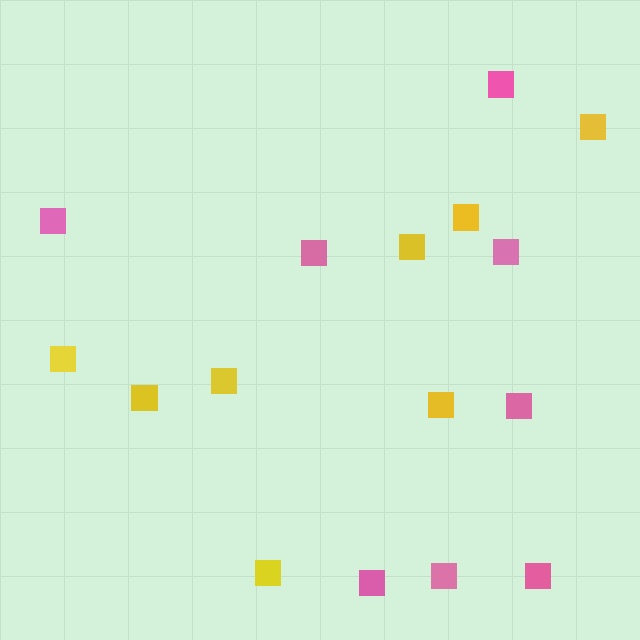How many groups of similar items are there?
There are 2 groups: one group of yellow squares (8) and one group of pink squares (8).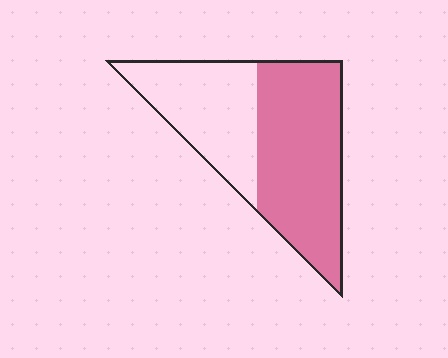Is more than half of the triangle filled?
Yes.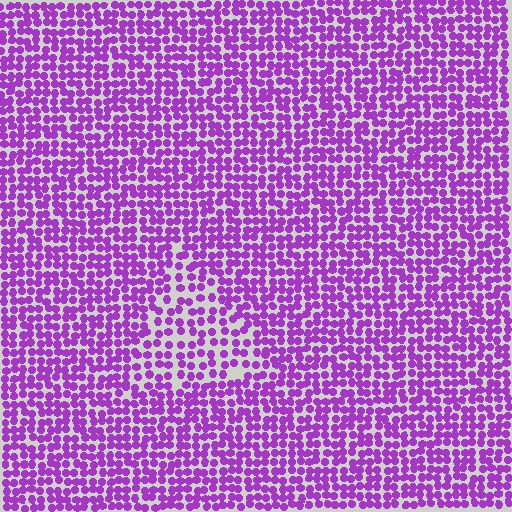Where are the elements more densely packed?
The elements are more densely packed outside the triangle boundary.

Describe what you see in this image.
The image contains small purple elements arranged at two different densities. A triangle-shaped region is visible where the elements are less densely packed than the surrounding area.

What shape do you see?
I see a triangle.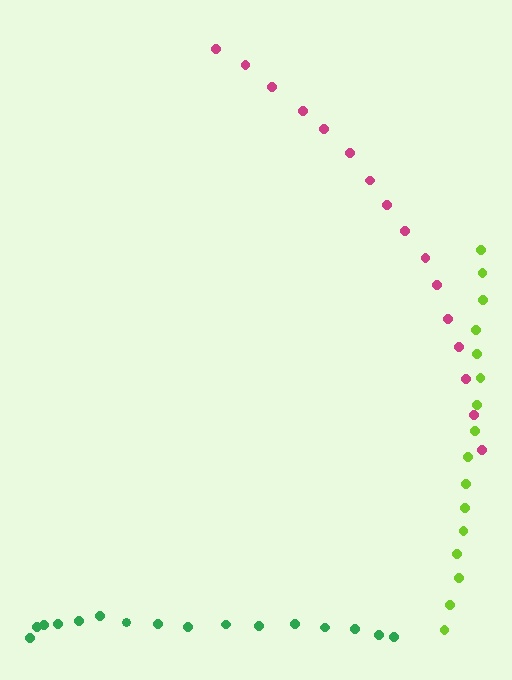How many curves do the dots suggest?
There are 3 distinct paths.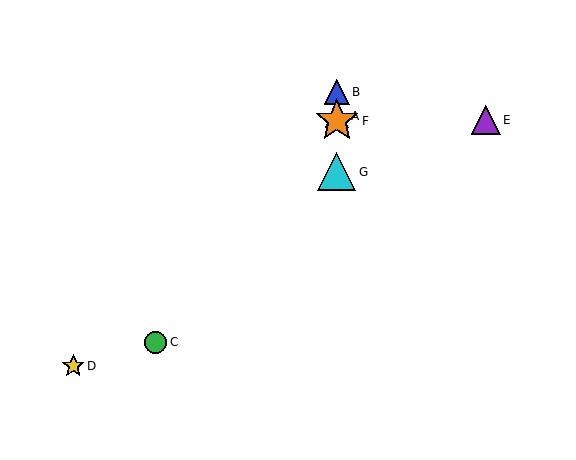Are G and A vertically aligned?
Yes, both are at x≈337.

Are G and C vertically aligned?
No, G is at x≈337 and C is at x≈156.